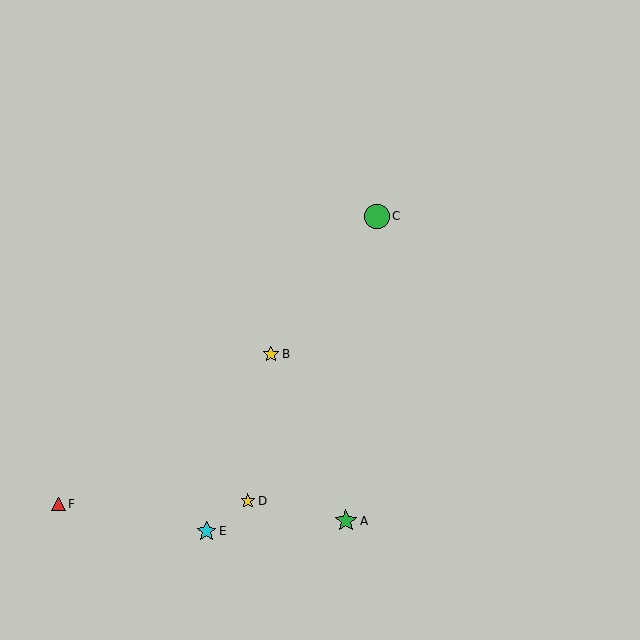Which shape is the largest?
The green circle (labeled C) is the largest.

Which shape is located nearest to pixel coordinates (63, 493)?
The red triangle (labeled F) at (59, 504) is nearest to that location.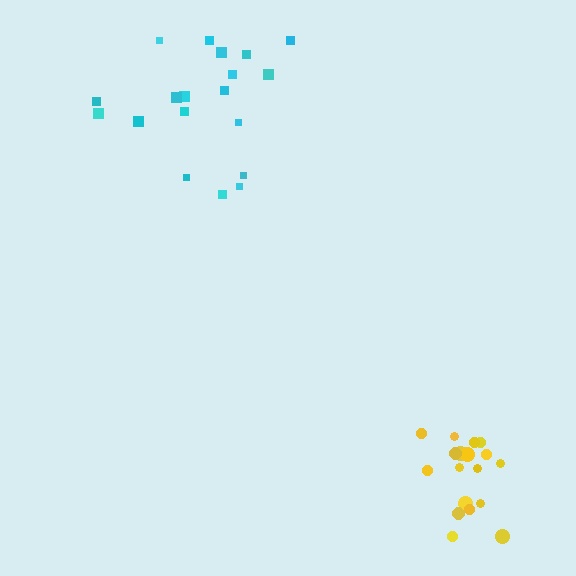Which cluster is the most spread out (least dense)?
Cyan.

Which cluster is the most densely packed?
Yellow.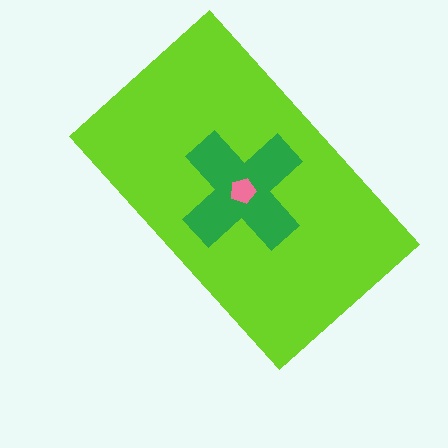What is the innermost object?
The pink pentagon.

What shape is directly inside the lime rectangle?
The green cross.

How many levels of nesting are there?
3.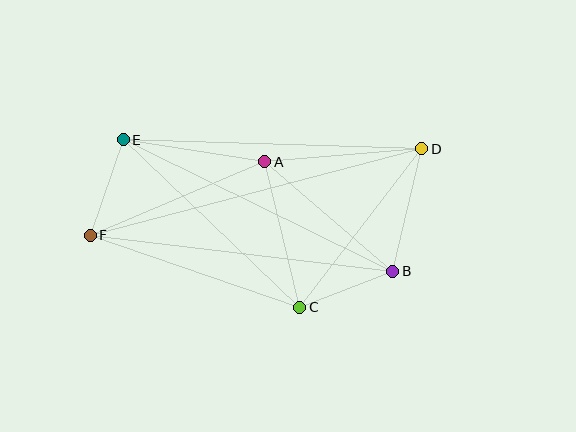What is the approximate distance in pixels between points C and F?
The distance between C and F is approximately 222 pixels.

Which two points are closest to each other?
Points B and C are closest to each other.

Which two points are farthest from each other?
Points D and F are farthest from each other.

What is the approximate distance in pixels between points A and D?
The distance between A and D is approximately 157 pixels.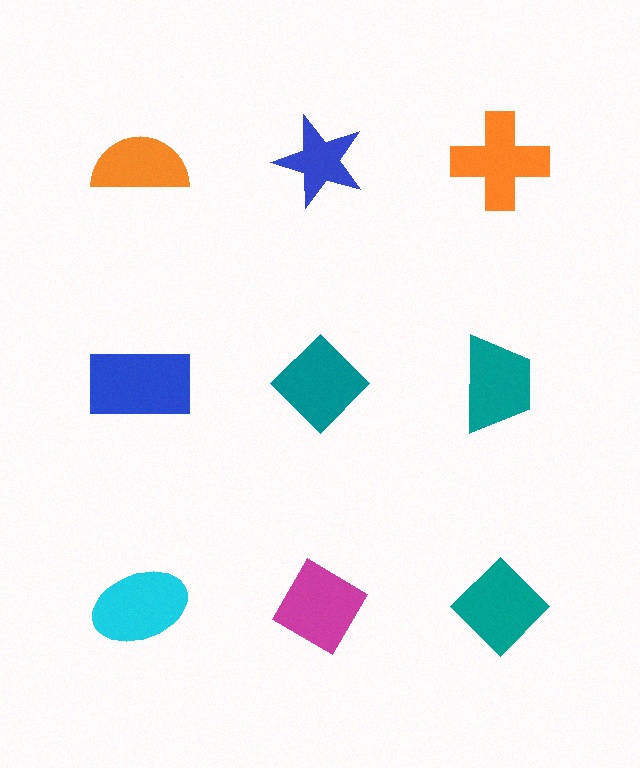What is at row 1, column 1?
An orange semicircle.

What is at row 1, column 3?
An orange cross.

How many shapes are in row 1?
3 shapes.